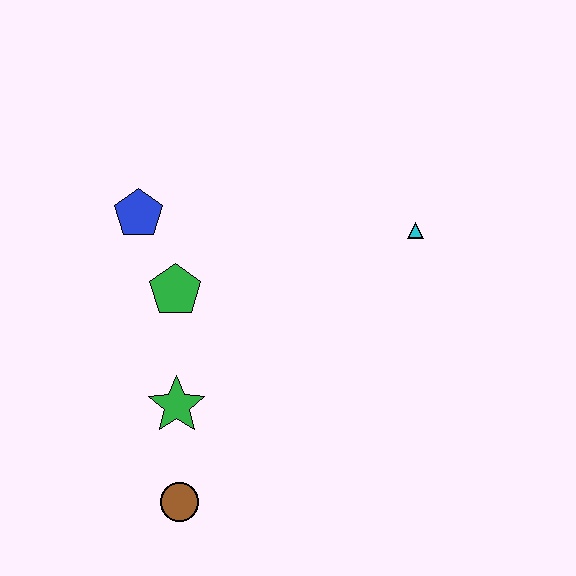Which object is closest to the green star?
The brown circle is closest to the green star.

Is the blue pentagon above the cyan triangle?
Yes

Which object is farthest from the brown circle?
The cyan triangle is farthest from the brown circle.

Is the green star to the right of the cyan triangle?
No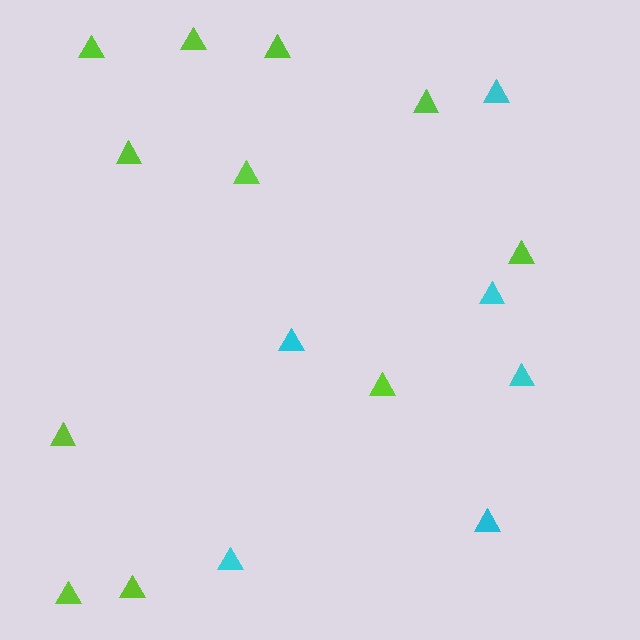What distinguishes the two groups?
There are 2 groups: one group of lime triangles (11) and one group of cyan triangles (6).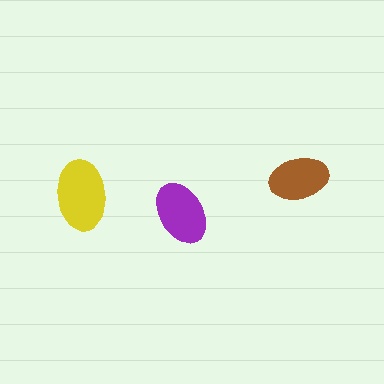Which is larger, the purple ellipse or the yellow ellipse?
The yellow one.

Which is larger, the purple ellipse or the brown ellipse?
The purple one.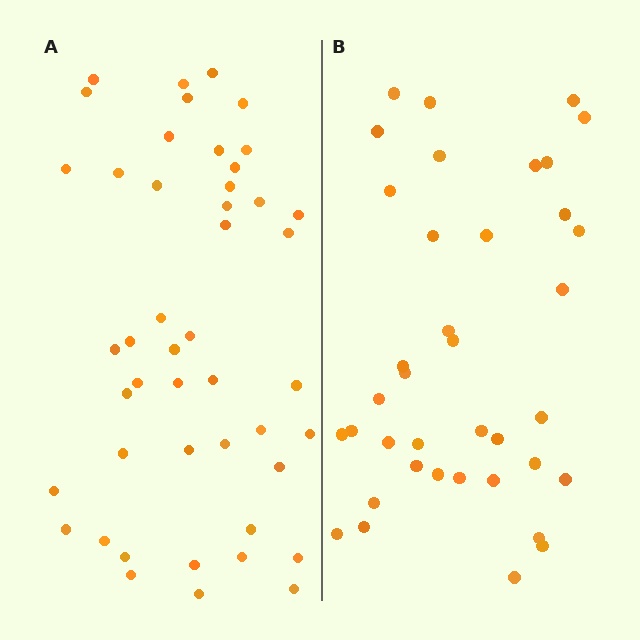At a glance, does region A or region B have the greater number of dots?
Region A (the left region) has more dots.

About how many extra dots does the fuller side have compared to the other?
Region A has roughly 8 or so more dots than region B.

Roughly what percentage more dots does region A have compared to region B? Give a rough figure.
About 20% more.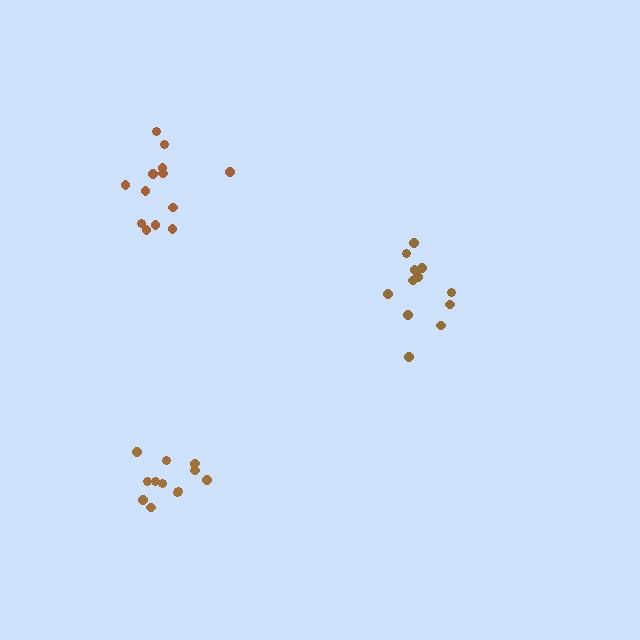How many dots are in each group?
Group 1: 13 dots, Group 2: 12 dots, Group 3: 13 dots (38 total).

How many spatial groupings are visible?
There are 3 spatial groupings.